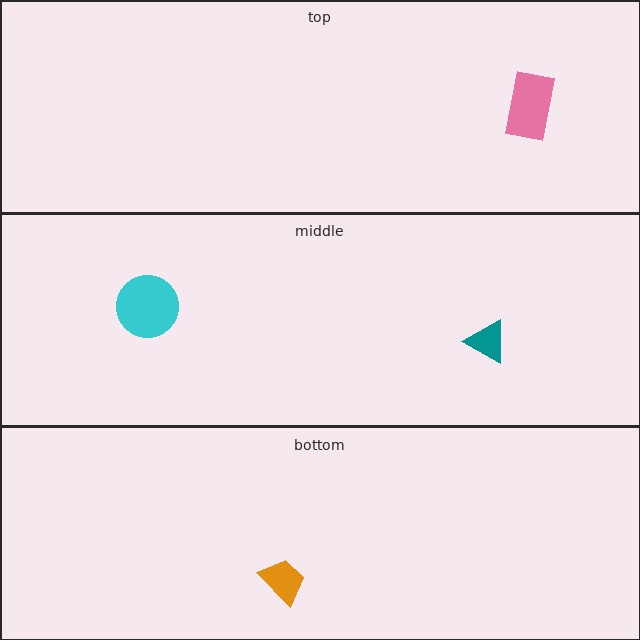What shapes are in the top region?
The pink rectangle.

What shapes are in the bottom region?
The orange trapezoid.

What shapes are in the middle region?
The teal triangle, the cyan circle.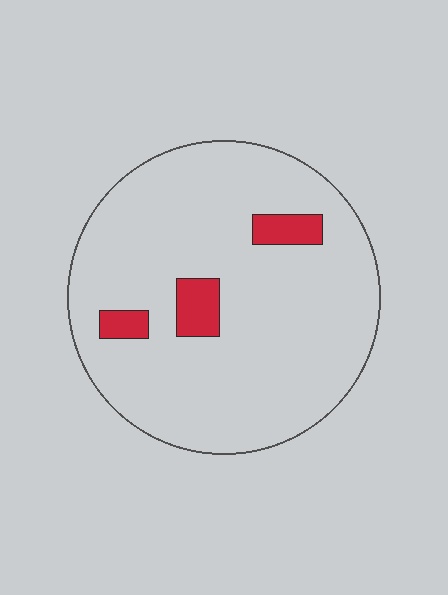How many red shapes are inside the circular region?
3.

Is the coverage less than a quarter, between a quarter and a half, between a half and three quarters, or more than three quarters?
Less than a quarter.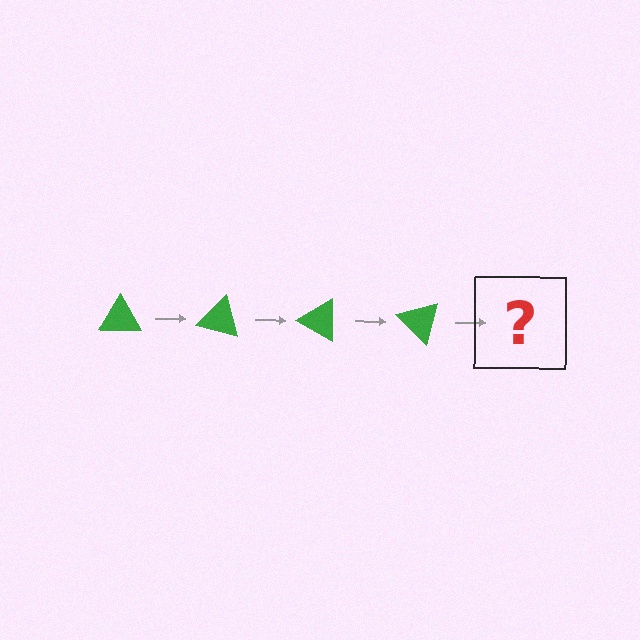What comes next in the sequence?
The next element should be a green triangle rotated 60 degrees.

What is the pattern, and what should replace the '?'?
The pattern is that the triangle rotates 15 degrees each step. The '?' should be a green triangle rotated 60 degrees.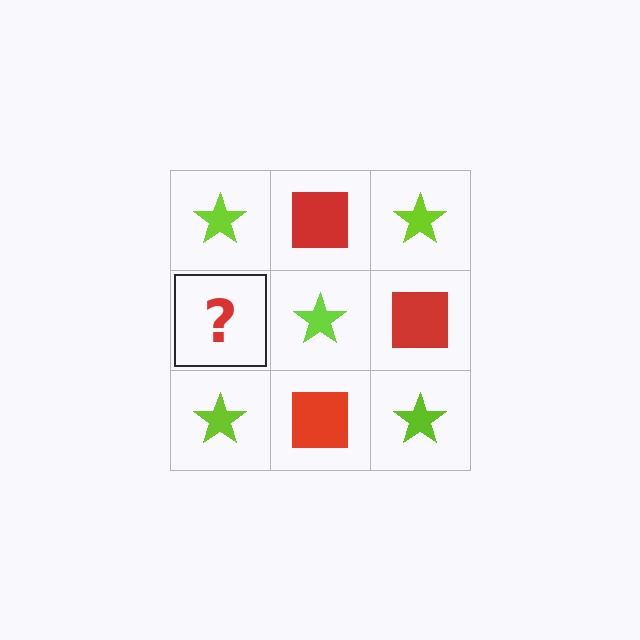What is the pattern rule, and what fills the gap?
The rule is that it alternates lime star and red square in a checkerboard pattern. The gap should be filled with a red square.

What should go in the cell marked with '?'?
The missing cell should contain a red square.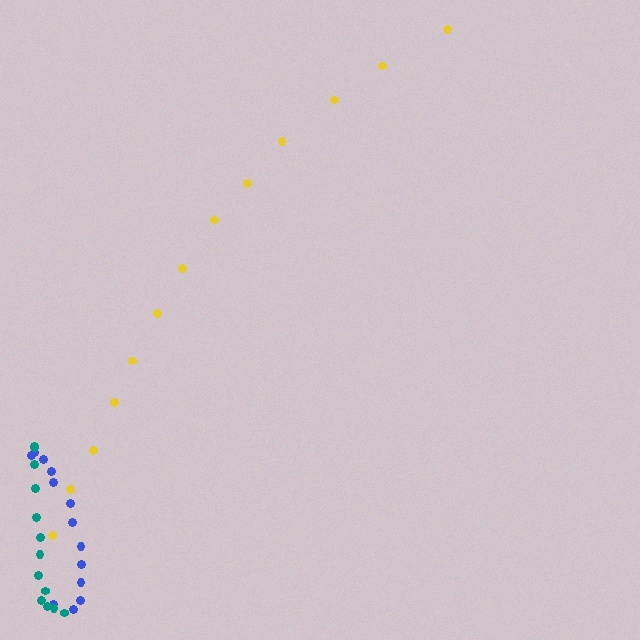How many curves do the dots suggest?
There are 3 distinct paths.